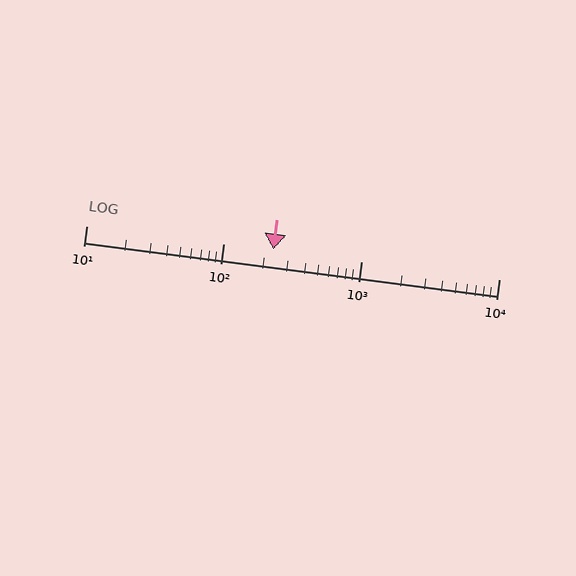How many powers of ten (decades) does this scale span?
The scale spans 3 decades, from 10 to 10000.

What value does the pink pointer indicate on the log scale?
The pointer indicates approximately 230.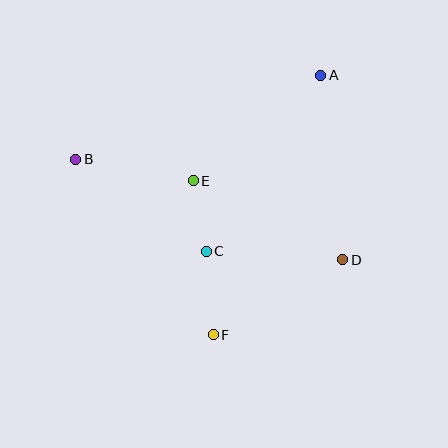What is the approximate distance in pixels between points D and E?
The distance between D and E is approximately 169 pixels.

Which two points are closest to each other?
Points C and E are closest to each other.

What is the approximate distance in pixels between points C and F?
The distance between C and F is approximately 84 pixels.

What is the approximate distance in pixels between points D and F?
The distance between D and F is approximately 150 pixels.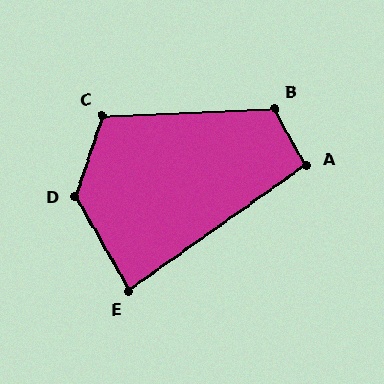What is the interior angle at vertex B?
Approximately 117 degrees (obtuse).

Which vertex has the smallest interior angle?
E, at approximately 85 degrees.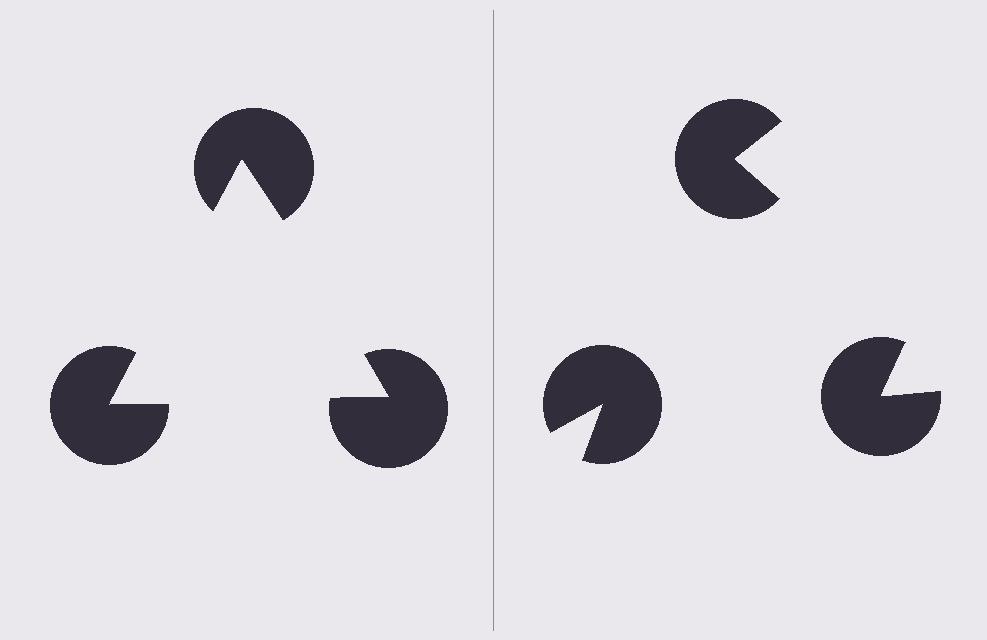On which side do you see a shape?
An illusory triangle appears on the left side. On the right side the wedge cuts are rotated, so no coherent shape forms.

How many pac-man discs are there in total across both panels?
6 — 3 on each side.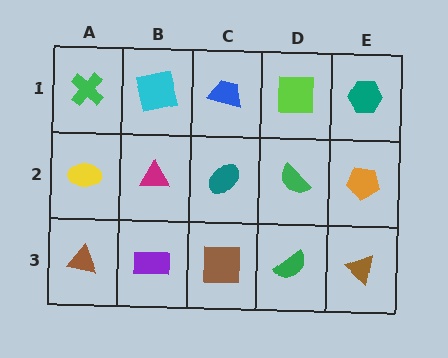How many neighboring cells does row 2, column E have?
3.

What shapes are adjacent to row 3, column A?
A yellow ellipse (row 2, column A), a purple rectangle (row 3, column B).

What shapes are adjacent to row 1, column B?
A magenta triangle (row 2, column B), a green cross (row 1, column A), a blue trapezoid (row 1, column C).